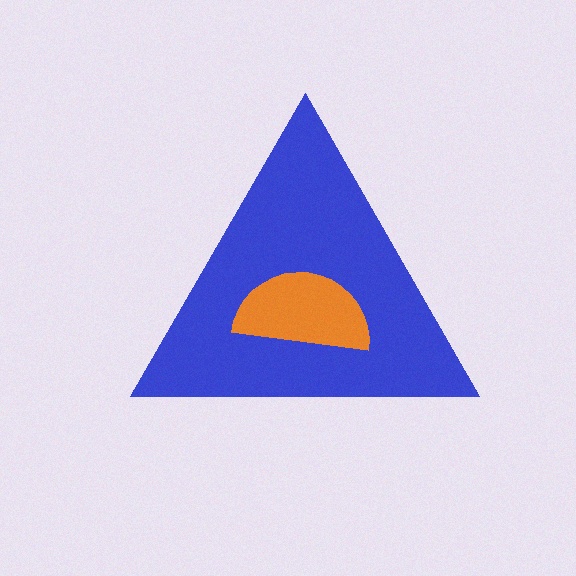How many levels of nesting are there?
2.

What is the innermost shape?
The orange semicircle.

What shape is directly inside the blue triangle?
The orange semicircle.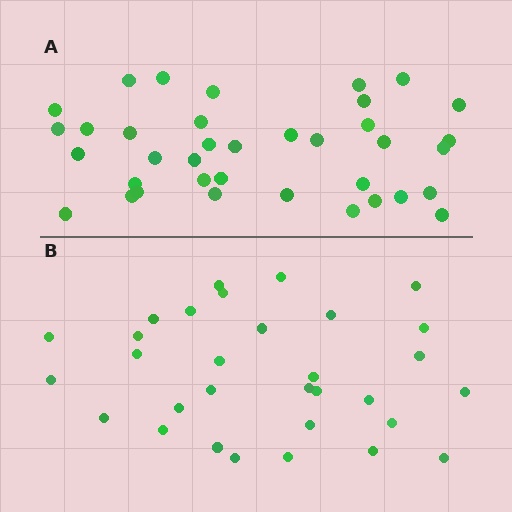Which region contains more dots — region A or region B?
Region A (the top region) has more dots.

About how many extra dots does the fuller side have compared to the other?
Region A has about 6 more dots than region B.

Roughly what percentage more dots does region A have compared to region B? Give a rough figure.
About 20% more.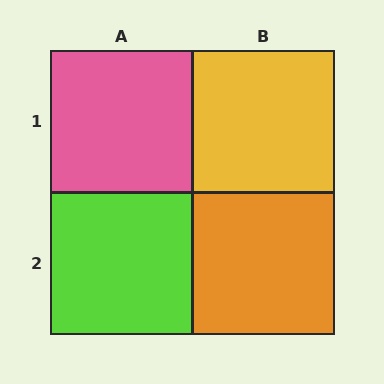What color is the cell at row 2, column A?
Lime.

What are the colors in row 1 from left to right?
Pink, yellow.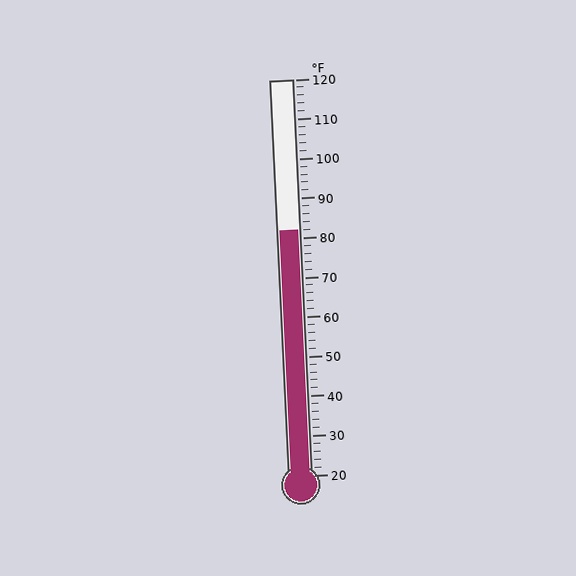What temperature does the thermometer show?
The thermometer shows approximately 82°F.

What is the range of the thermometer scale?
The thermometer scale ranges from 20°F to 120°F.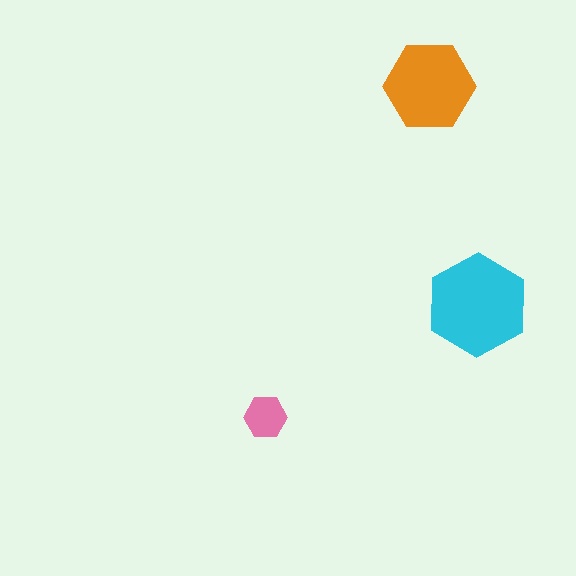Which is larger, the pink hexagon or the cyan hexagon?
The cyan one.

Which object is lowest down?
The pink hexagon is bottommost.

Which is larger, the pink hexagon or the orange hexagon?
The orange one.